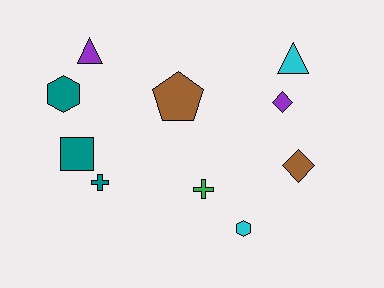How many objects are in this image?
There are 10 objects.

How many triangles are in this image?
There are 2 triangles.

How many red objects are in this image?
There are no red objects.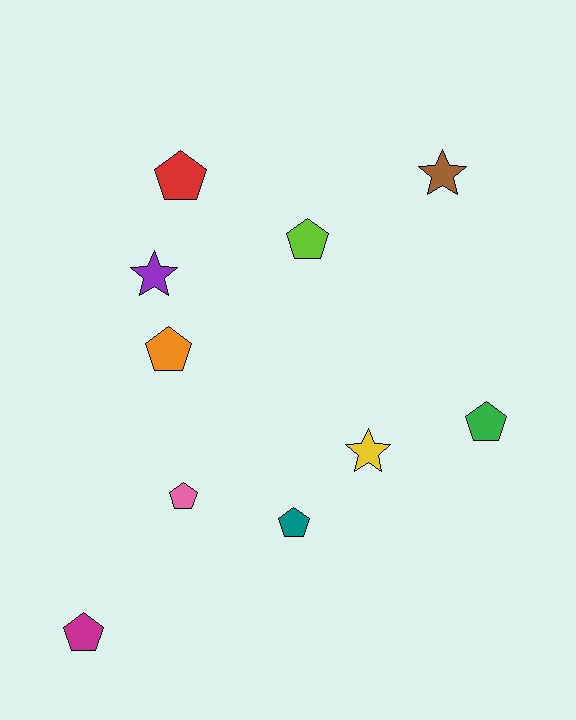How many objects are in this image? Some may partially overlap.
There are 10 objects.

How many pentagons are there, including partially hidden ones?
There are 7 pentagons.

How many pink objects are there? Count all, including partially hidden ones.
There is 1 pink object.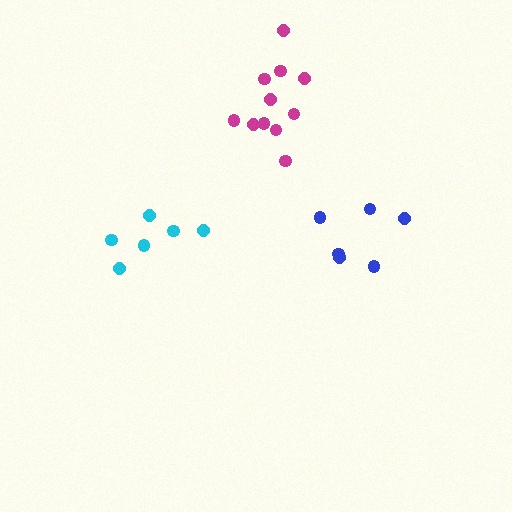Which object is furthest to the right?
The blue cluster is rightmost.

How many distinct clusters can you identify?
There are 3 distinct clusters.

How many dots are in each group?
Group 1: 11 dots, Group 2: 6 dots, Group 3: 6 dots (23 total).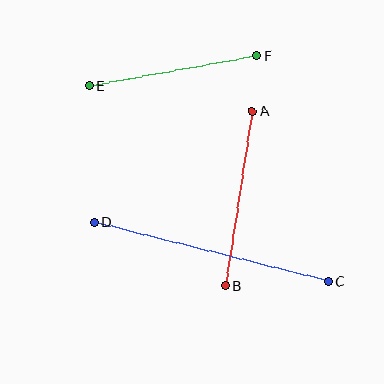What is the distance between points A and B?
The distance is approximately 176 pixels.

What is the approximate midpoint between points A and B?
The midpoint is at approximately (239, 199) pixels.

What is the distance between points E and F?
The distance is approximately 170 pixels.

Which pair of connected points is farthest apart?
Points C and D are farthest apart.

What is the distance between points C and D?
The distance is approximately 241 pixels.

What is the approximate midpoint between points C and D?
The midpoint is at approximately (211, 252) pixels.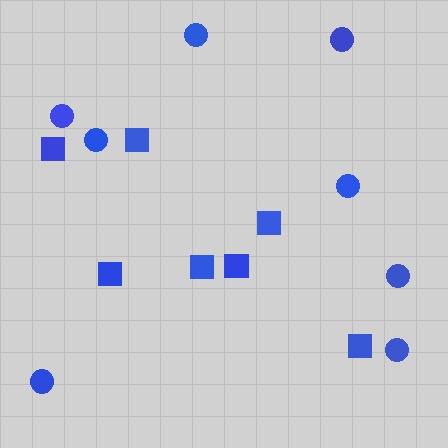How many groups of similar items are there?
There are 2 groups: one group of squares (7) and one group of circles (8).